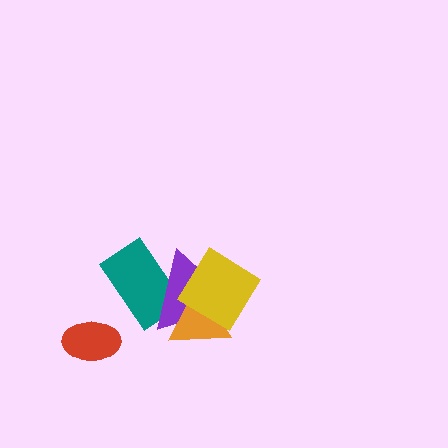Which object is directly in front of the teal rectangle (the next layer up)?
The purple triangle is directly in front of the teal rectangle.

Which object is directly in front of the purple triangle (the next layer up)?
The orange triangle is directly in front of the purple triangle.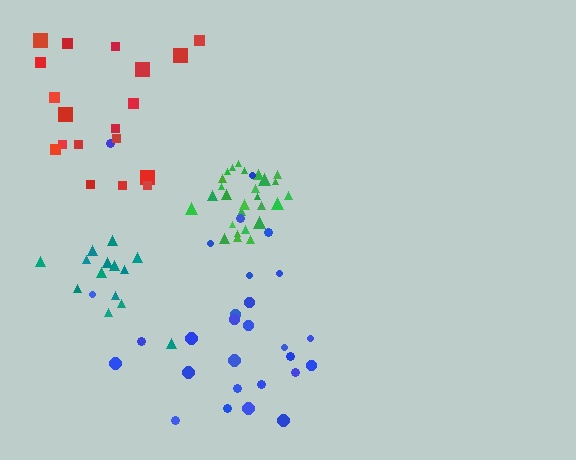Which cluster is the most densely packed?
Green.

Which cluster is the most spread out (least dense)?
Red.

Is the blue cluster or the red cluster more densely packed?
Blue.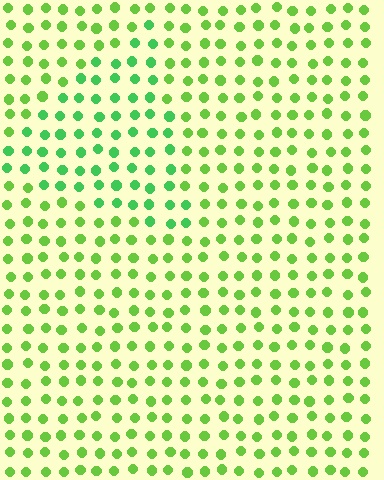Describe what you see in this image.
The image is filled with small lime elements in a uniform arrangement. A triangle-shaped region is visible where the elements are tinted to a slightly different hue, forming a subtle color boundary.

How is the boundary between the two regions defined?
The boundary is defined purely by a slight shift in hue (about 28 degrees). Spacing, size, and orientation are identical on both sides.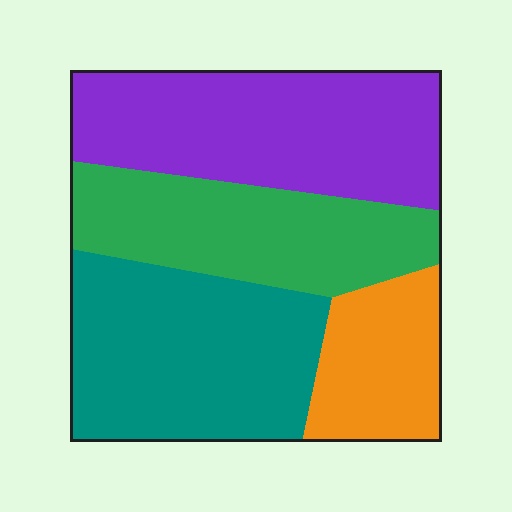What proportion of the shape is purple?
Purple takes up about one third (1/3) of the shape.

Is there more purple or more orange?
Purple.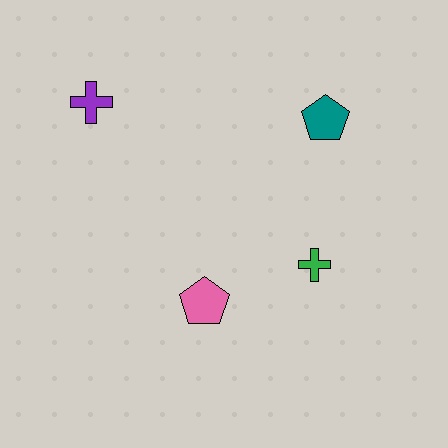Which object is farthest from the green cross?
The purple cross is farthest from the green cross.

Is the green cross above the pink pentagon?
Yes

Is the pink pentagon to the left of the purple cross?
No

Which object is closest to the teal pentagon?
The green cross is closest to the teal pentagon.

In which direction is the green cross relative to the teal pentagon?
The green cross is below the teal pentagon.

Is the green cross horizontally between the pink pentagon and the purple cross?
No